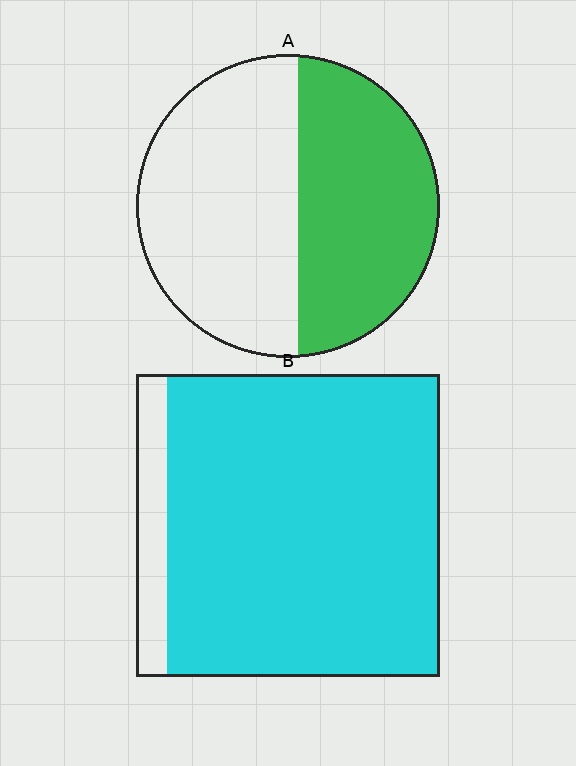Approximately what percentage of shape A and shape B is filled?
A is approximately 45% and B is approximately 90%.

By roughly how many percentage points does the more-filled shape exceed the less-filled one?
By roughly 45 percentage points (B over A).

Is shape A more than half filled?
No.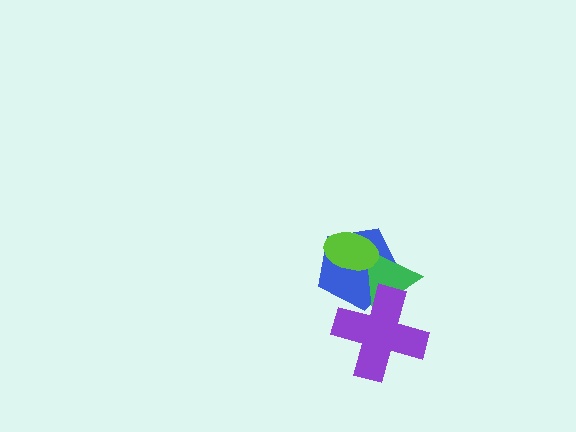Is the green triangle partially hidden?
Yes, it is partially covered by another shape.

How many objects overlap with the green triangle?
3 objects overlap with the green triangle.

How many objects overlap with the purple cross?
2 objects overlap with the purple cross.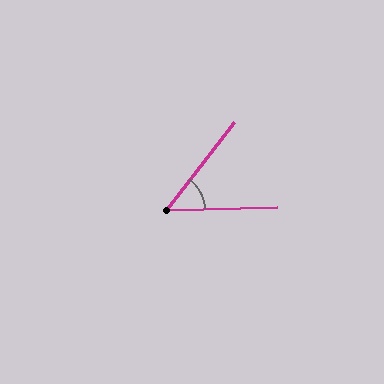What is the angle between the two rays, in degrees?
Approximately 51 degrees.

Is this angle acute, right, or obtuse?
It is acute.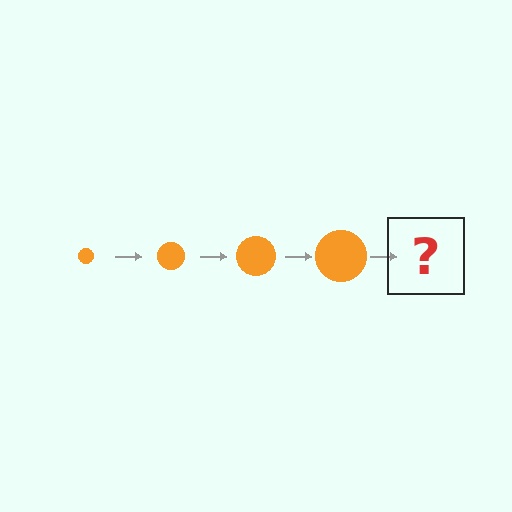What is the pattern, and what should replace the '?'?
The pattern is that the circle gets progressively larger each step. The '?' should be an orange circle, larger than the previous one.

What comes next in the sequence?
The next element should be an orange circle, larger than the previous one.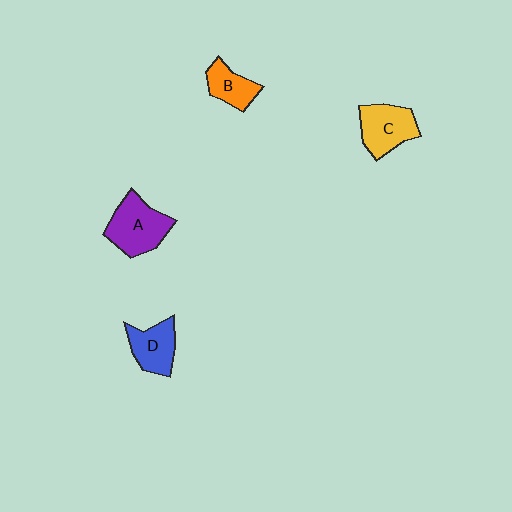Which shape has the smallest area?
Shape B (orange).